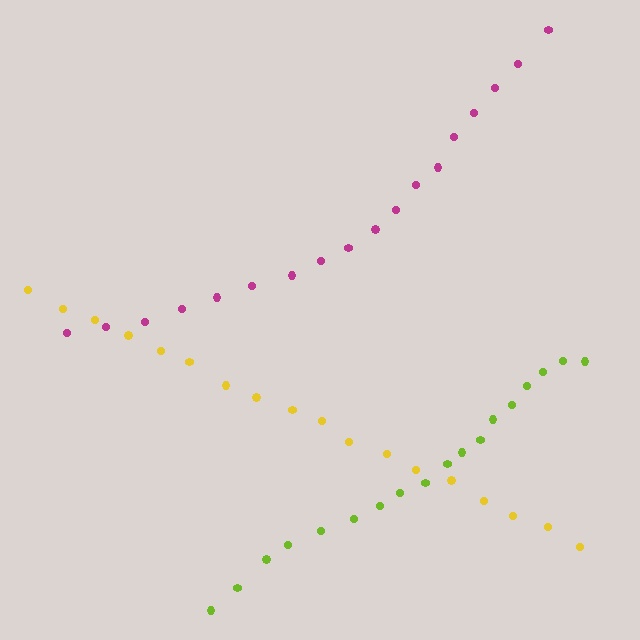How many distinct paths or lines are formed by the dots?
There are 3 distinct paths.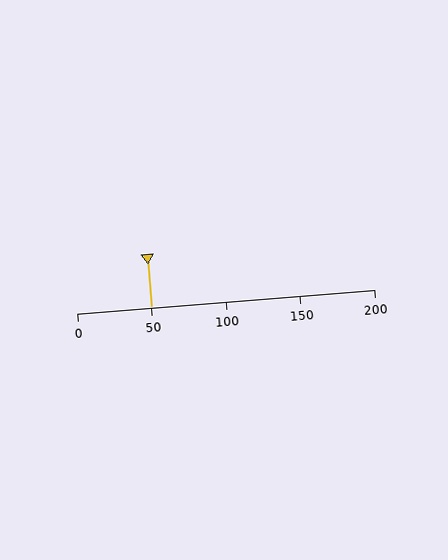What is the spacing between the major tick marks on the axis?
The major ticks are spaced 50 apart.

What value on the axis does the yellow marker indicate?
The marker indicates approximately 50.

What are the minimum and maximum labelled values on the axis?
The axis runs from 0 to 200.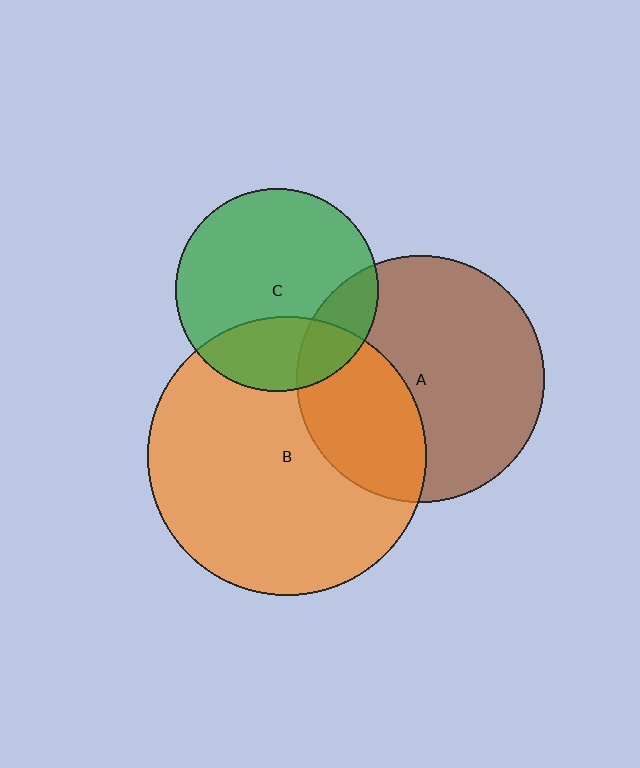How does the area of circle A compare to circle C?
Approximately 1.5 times.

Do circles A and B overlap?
Yes.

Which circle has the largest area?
Circle B (orange).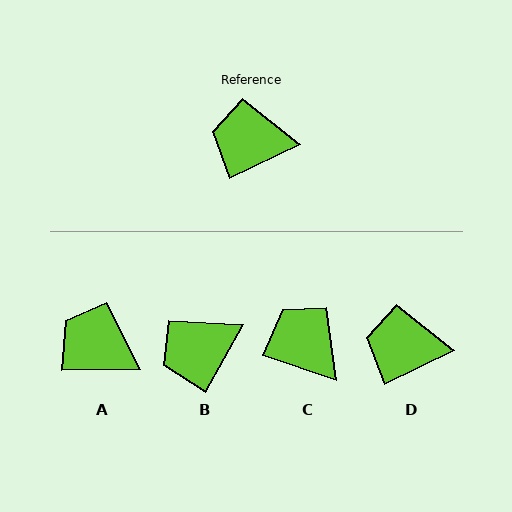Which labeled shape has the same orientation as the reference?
D.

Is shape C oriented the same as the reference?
No, it is off by about 45 degrees.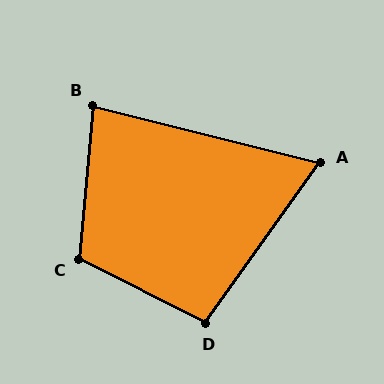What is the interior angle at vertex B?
Approximately 81 degrees (acute).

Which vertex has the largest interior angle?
C, at approximately 112 degrees.